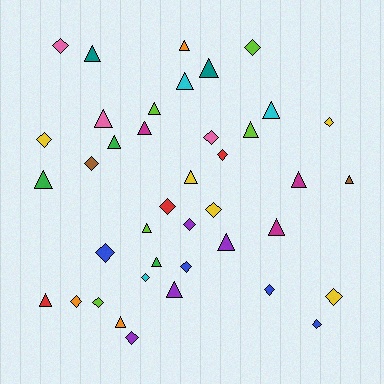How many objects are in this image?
There are 40 objects.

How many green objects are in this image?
There are 3 green objects.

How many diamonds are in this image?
There are 19 diamonds.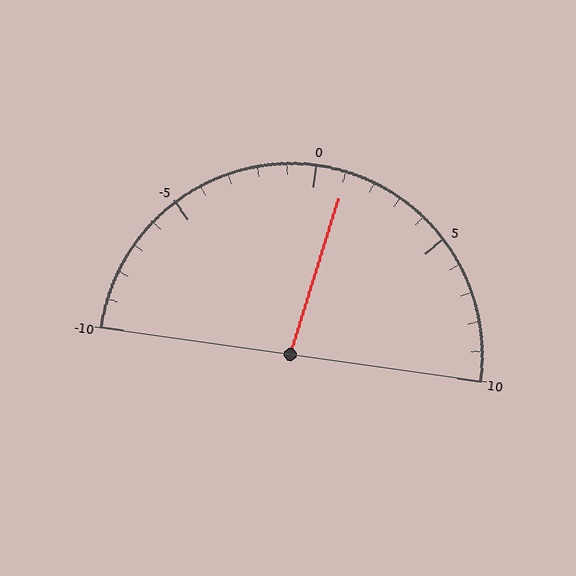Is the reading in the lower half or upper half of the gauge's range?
The reading is in the upper half of the range (-10 to 10).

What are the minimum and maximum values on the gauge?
The gauge ranges from -10 to 10.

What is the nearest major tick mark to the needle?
The nearest major tick mark is 0.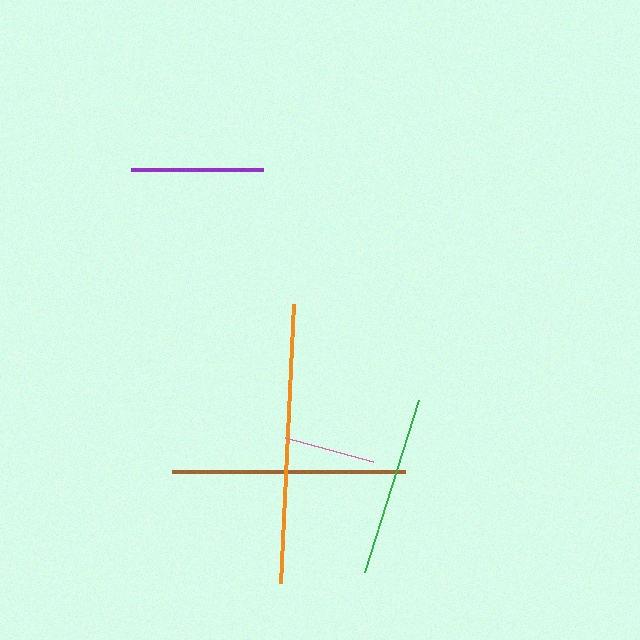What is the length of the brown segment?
The brown segment is approximately 233 pixels long.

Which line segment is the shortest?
The pink line is the shortest at approximately 91 pixels.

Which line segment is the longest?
The orange line is the longest at approximately 280 pixels.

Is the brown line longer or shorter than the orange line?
The orange line is longer than the brown line.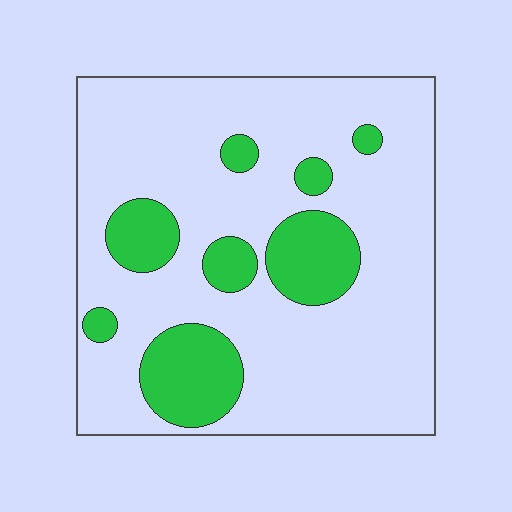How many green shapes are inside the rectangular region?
8.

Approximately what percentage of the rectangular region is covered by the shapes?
Approximately 20%.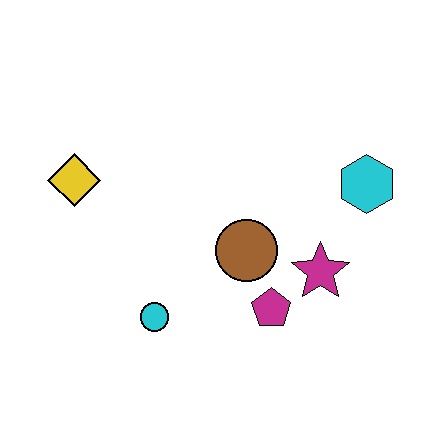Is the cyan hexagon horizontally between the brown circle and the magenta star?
No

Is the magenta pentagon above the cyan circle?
Yes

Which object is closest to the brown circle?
The magenta pentagon is closest to the brown circle.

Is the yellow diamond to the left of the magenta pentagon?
Yes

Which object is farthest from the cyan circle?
The cyan hexagon is farthest from the cyan circle.